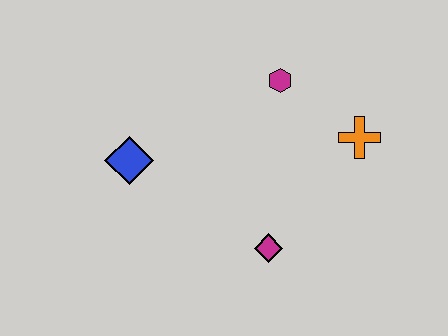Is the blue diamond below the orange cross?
Yes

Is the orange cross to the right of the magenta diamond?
Yes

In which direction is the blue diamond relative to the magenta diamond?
The blue diamond is to the left of the magenta diamond.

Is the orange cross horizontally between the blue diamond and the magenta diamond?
No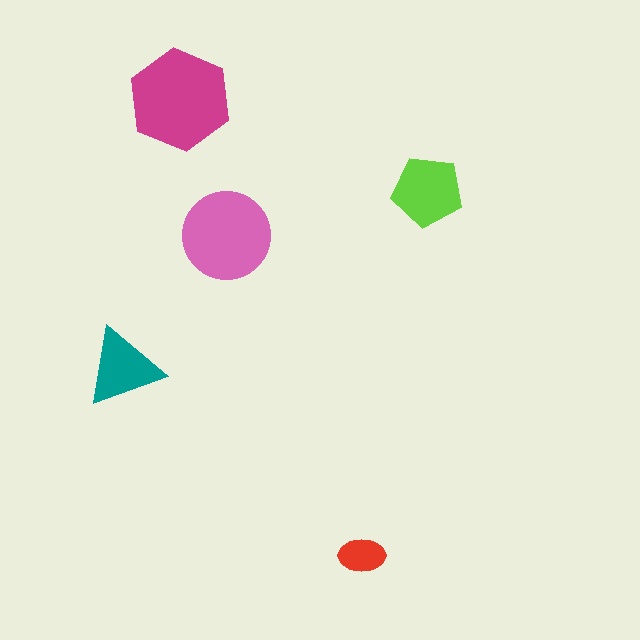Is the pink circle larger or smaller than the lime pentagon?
Larger.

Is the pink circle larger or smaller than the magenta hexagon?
Smaller.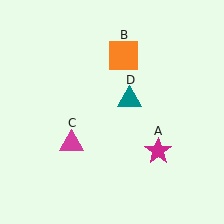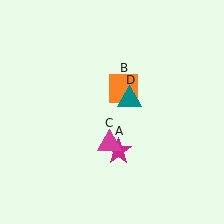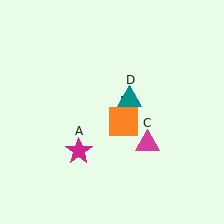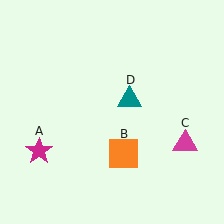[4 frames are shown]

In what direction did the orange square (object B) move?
The orange square (object B) moved down.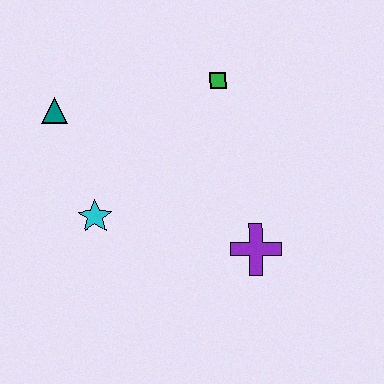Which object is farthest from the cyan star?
The green square is farthest from the cyan star.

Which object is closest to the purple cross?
The cyan star is closest to the purple cross.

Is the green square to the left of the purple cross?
Yes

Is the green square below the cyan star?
No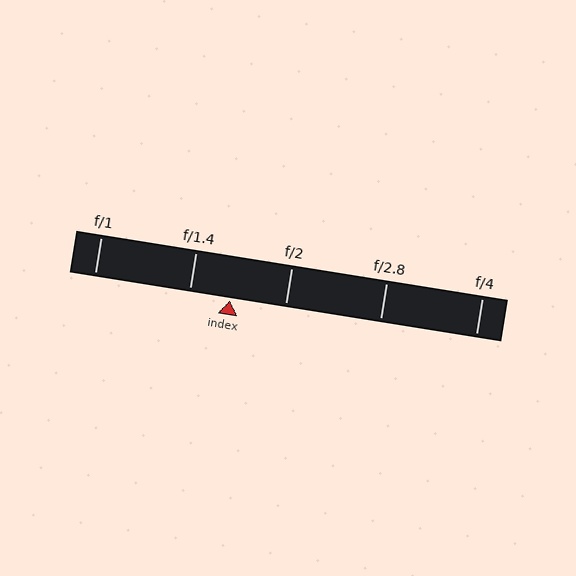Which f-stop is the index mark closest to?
The index mark is closest to f/1.4.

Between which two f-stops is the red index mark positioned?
The index mark is between f/1.4 and f/2.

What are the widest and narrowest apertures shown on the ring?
The widest aperture shown is f/1 and the narrowest is f/4.